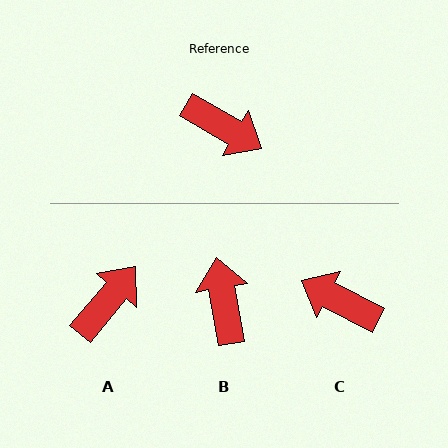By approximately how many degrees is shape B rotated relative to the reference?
Approximately 130 degrees counter-clockwise.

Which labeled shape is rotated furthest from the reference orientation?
C, about 177 degrees away.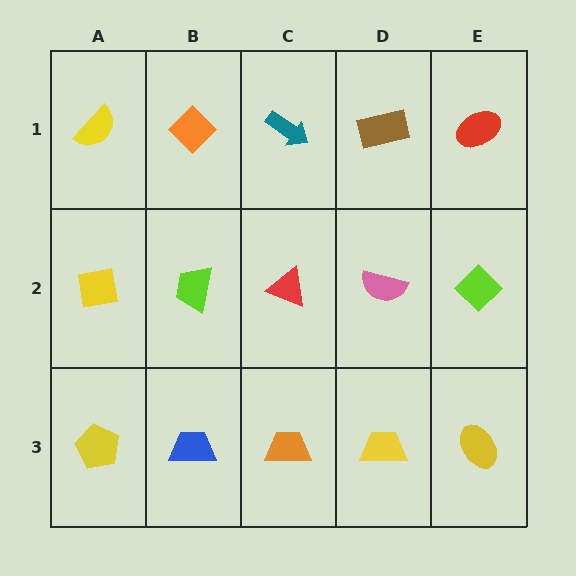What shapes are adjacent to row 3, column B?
A lime trapezoid (row 2, column B), a yellow pentagon (row 3, column A), an orange trapezoid (row 3, column C).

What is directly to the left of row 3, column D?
An orange trapezoid.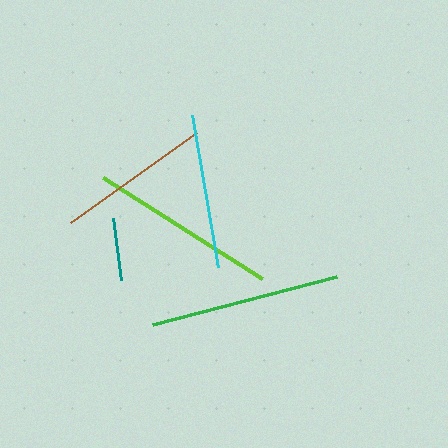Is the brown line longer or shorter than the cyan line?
The brown line is longer than the cyan line.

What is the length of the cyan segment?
The cyan segment is approximately 154 pixels long.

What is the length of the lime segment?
The lime segment is approximately 188 pixels long.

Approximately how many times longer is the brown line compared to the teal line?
The brown line is approximately 2.5 times the length of the teal line.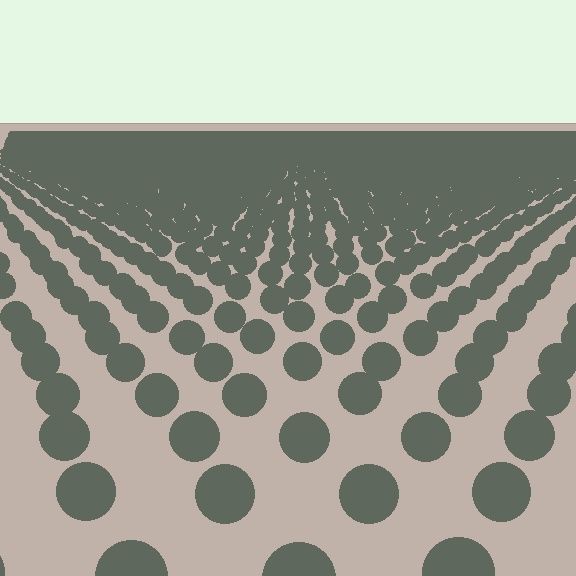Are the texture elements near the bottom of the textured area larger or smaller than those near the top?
Larger. Near the bottom, elements are closer to the viewer and appear at a bigger on-screen size.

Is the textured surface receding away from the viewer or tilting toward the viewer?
The surface is receding away from the viewer. Texture elements get smaller and denser toward the top.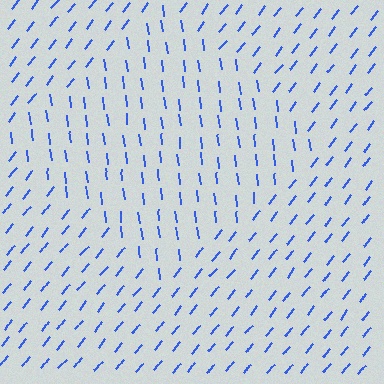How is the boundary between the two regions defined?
The boundary is defined purely by a change in line orientation (approximately 45 degrees difference). All lines are the same color and thickness.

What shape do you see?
I see a diamond.